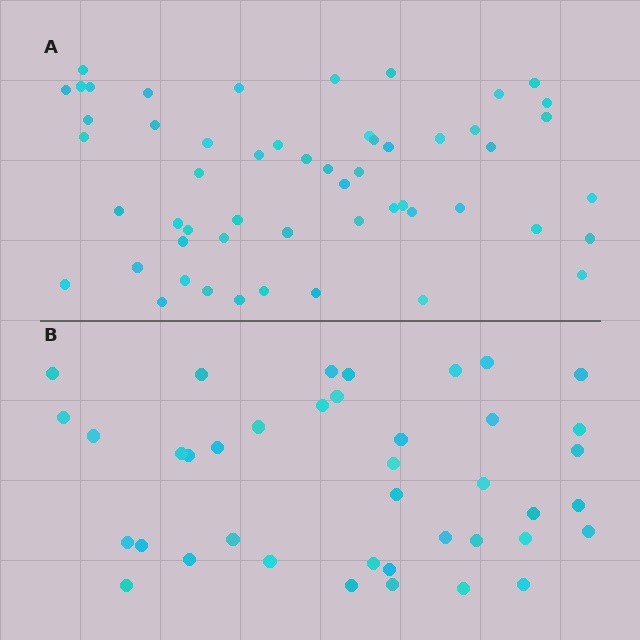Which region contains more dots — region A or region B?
Region A (the top region) has more dots.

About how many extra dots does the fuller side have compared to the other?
Region A has approximately 15 more dots than region B.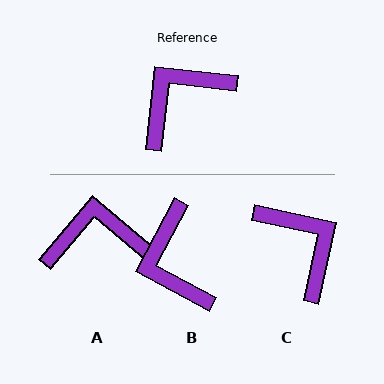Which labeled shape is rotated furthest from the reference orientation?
C, about 96 degrees away.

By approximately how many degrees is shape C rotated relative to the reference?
Approximately 96 degrees clockwise.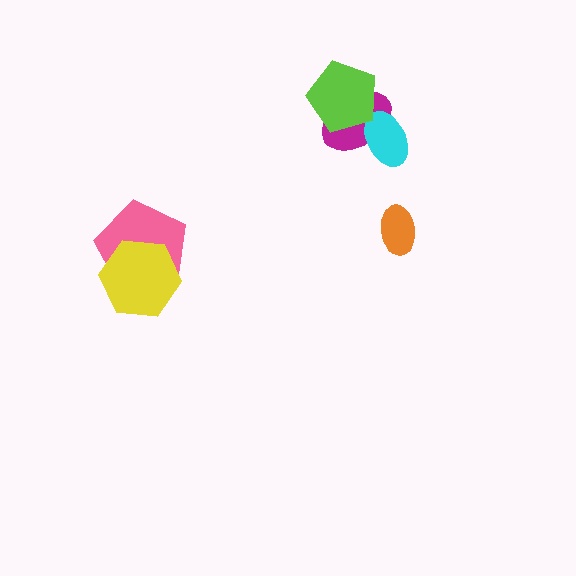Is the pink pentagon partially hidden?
Yes, it is partially covered by another shape.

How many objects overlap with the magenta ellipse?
2 objects overlap with the magenta ellipse.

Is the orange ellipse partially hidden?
No, no other shape covers it.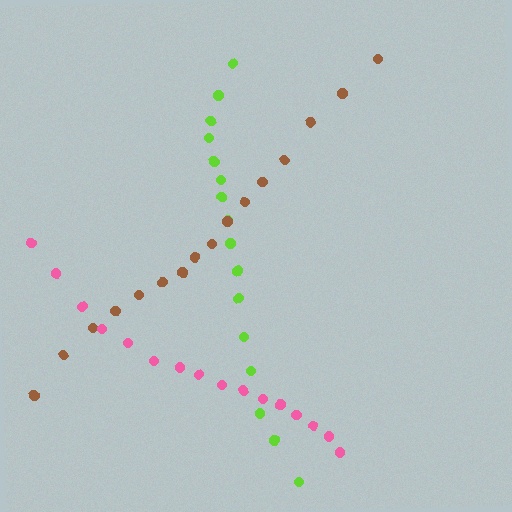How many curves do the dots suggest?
There are 3 distinct paths.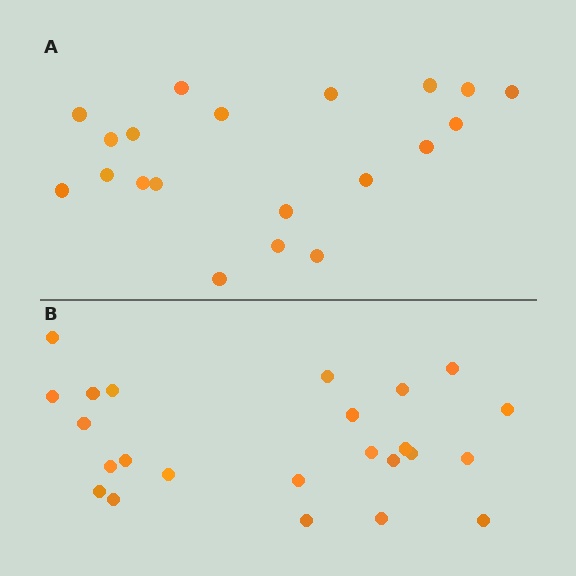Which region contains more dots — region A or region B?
Region B (the bottom region) has more dots.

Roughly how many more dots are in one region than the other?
Region B has about 4 more dots than region A.